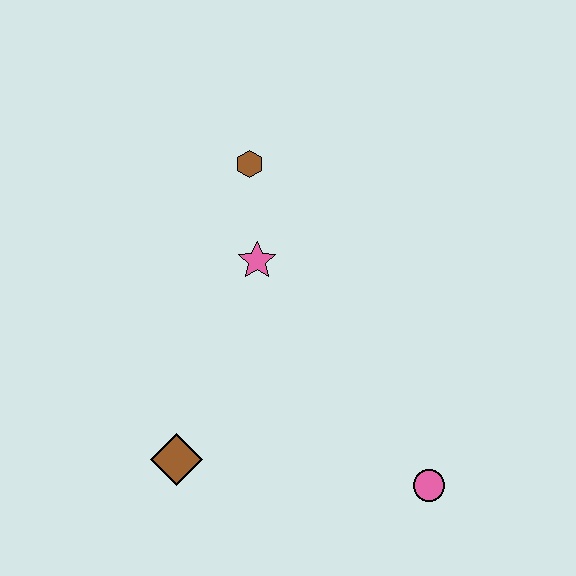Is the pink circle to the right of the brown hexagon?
Yes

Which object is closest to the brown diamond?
The pink star is closest to the brown diamond.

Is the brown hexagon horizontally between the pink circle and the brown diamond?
Yes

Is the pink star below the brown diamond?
No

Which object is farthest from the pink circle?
The brown hexagon is farthest from the pink circle.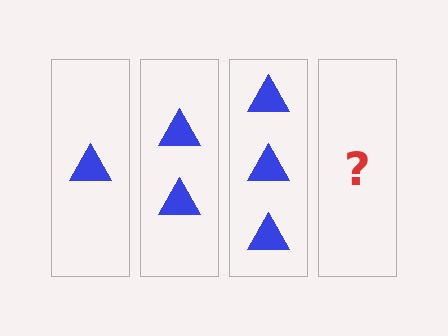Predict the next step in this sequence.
The next step is 4 triangles.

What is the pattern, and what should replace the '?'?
The pattern is that each step adds one more triangle. The '?' should be 4 triangles.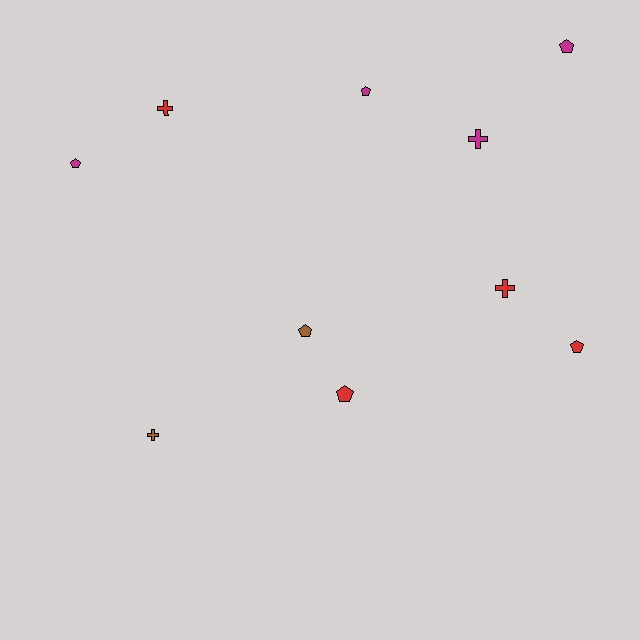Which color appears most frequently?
Red, with 4 objects.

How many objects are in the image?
There are 10 objects.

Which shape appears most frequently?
Pentagon, with 6 objects.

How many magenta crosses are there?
There is 1 magenta cross.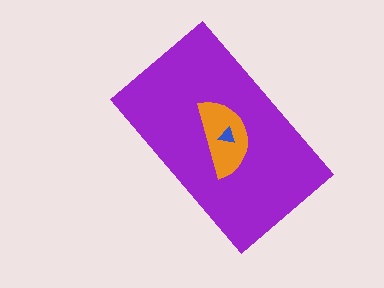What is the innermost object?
The blue triangle.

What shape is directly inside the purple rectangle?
The orange semicircle.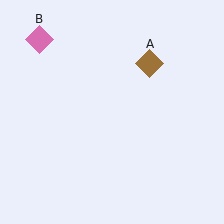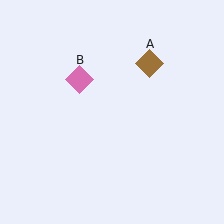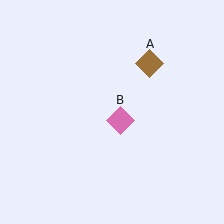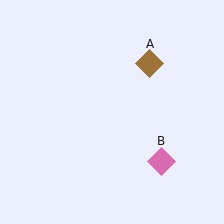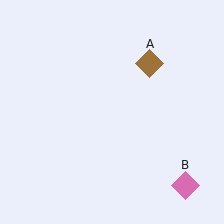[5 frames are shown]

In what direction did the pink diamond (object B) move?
The pink diamond (object B) moved down and to the right.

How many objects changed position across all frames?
1 object changed position: pink diamond (object B).